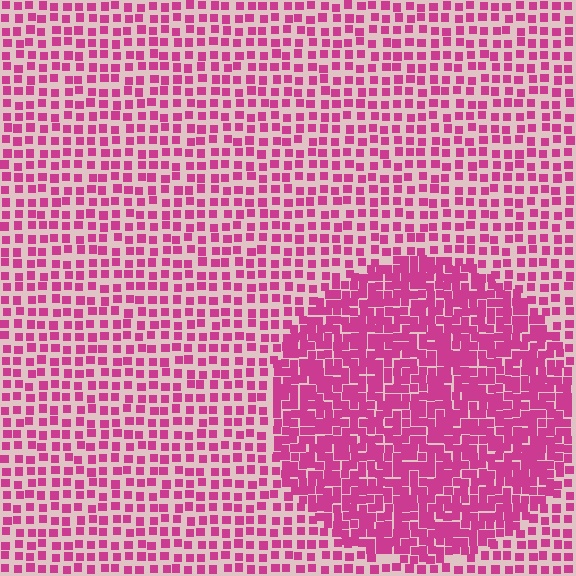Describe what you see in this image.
The image contains small magenta elements arranged at two different densities. A circle-shaped region is visible where the elements are more densely packed than the surrounding area.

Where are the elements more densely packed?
The elements are more densely packed inside the circle boundary.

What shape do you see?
I see a circle.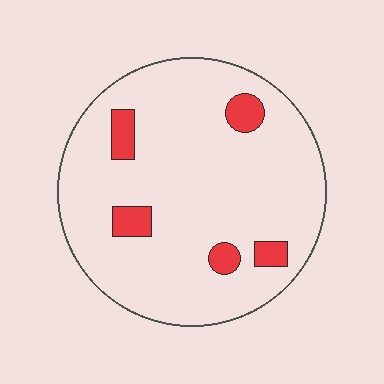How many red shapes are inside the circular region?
5.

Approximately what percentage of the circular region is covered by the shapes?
Approximately 10%.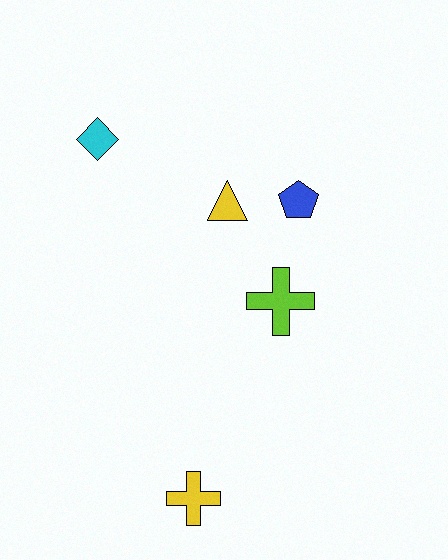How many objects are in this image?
There are 5 objects.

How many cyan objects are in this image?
There is 1 cyan object.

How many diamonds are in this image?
There is 1 diamond.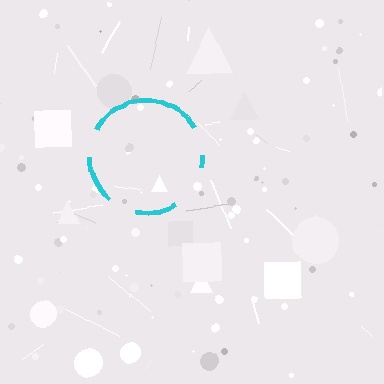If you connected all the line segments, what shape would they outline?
They would outline a circle.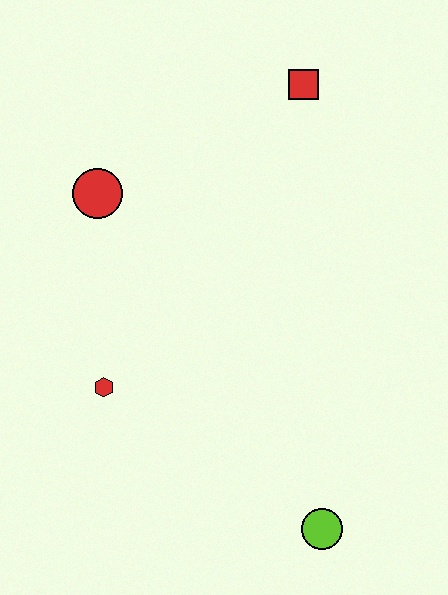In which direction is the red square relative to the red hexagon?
The red square is above the red hexagon.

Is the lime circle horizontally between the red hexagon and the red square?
No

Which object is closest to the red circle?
The red hexagon is closest to the red circle.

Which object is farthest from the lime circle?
The red square is farthest from the lime circle.